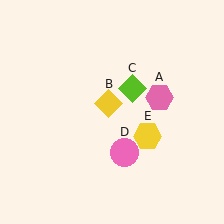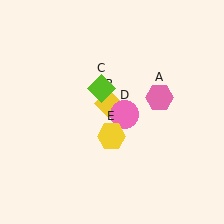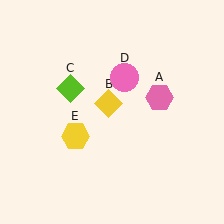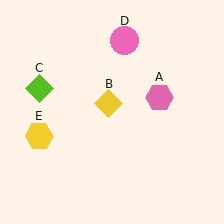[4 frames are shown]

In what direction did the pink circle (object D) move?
The pink circle (object D) moved up.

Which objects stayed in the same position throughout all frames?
Pink hexagon (object A) and yellow diamond (object B) remained stationary.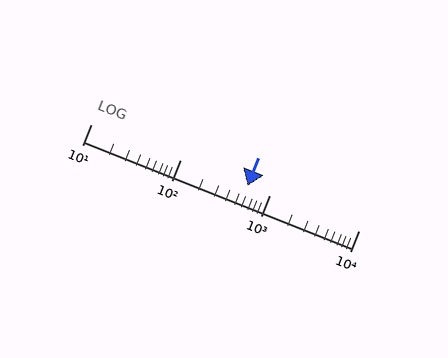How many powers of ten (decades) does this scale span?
The scale spans 3 decades, from 10 to 10000.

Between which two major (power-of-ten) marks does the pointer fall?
The pointer is between 100 and 1000.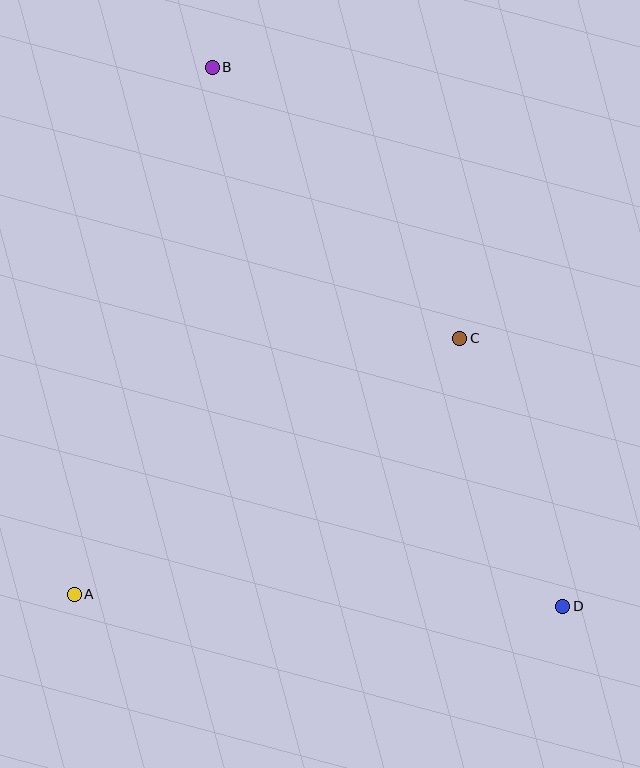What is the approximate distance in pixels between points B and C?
The distance between B and C is approximately 367 pixels.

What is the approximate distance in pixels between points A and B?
The distance between A and B is approximately 545 pixels.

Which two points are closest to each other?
Points C and D are closest to each other.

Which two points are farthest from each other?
Points B and D are farthest from each other.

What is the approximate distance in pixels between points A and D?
The distance between A and D is approximately 489 pixels.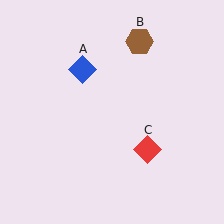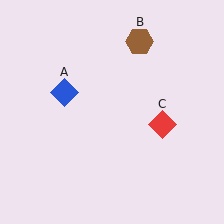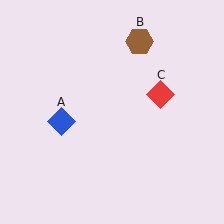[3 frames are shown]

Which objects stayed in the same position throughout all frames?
Brown hexagon (object B) remained stationary.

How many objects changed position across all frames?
2 objects changed position: blue diamond (object A), red diamond (object C).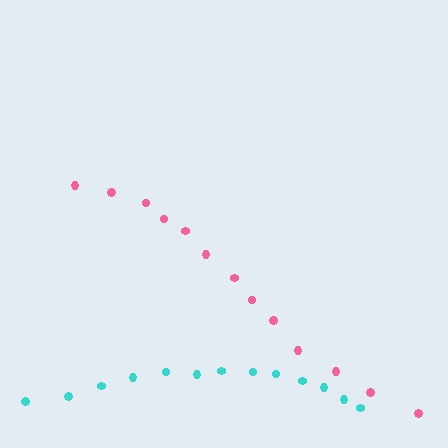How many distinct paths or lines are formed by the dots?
There are 2 distinct paths.